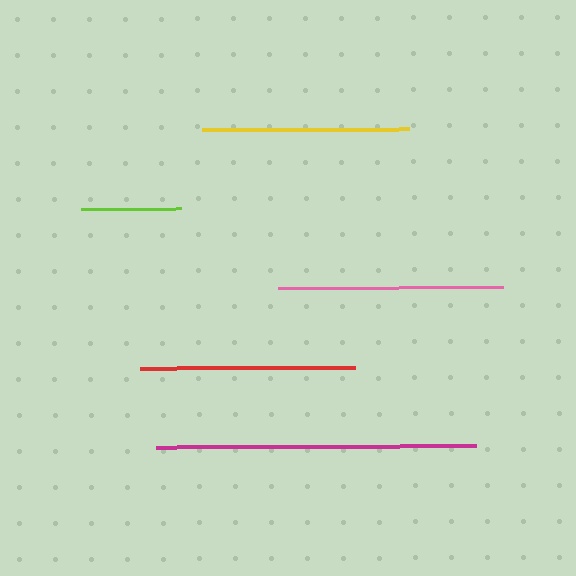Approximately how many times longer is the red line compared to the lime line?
The red line is approximately 2.2 times the length of the lime line.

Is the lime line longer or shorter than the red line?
The red line is longer than the lime line.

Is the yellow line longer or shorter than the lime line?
The yellow line is longer than the lime line.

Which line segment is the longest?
The magenta line is the longest at approximately 321 pixels.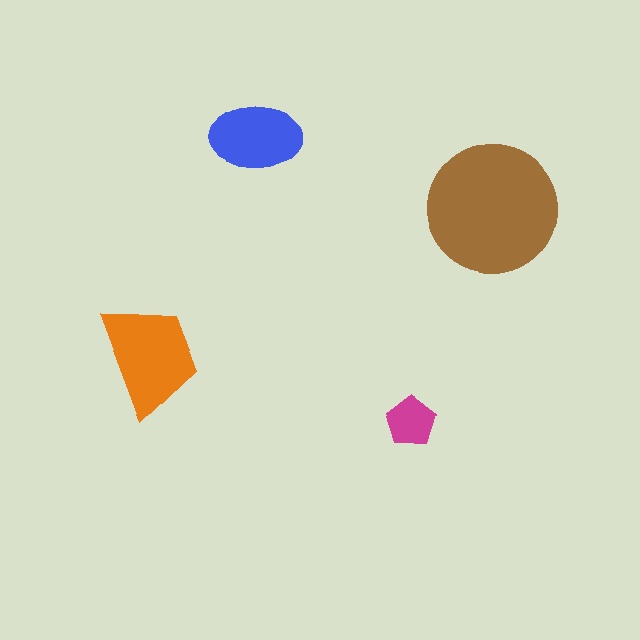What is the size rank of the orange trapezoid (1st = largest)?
2nd.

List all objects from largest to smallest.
The brown circle, the orange trapezoid, the blue ellipse, the magenta pentagon.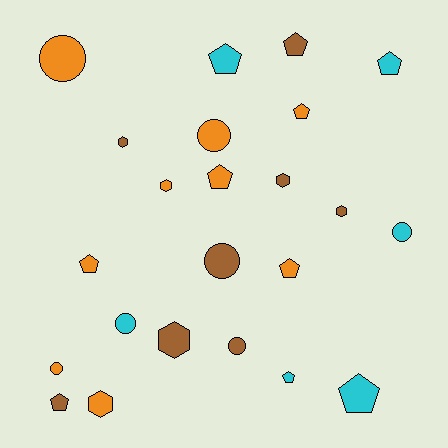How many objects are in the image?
There are 23 objects.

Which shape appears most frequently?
Pentagon, with 10 objects.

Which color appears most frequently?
Orange, with 9 objects.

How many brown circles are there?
There are 2 brown circles.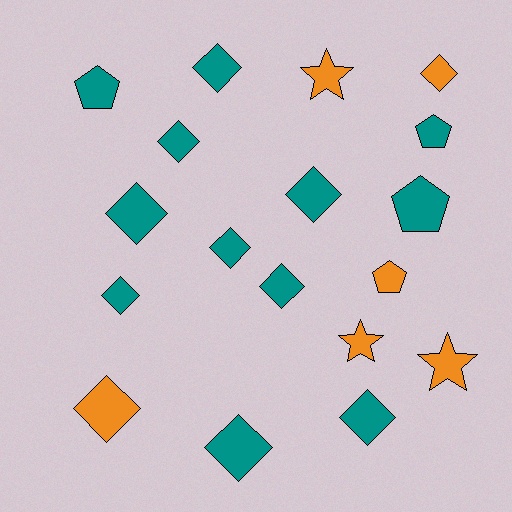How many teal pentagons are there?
There are 3 teal pentagons.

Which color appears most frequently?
Teal, with 12 objects.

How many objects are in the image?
There are 18 objects.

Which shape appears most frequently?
Diamond, with 11 objects.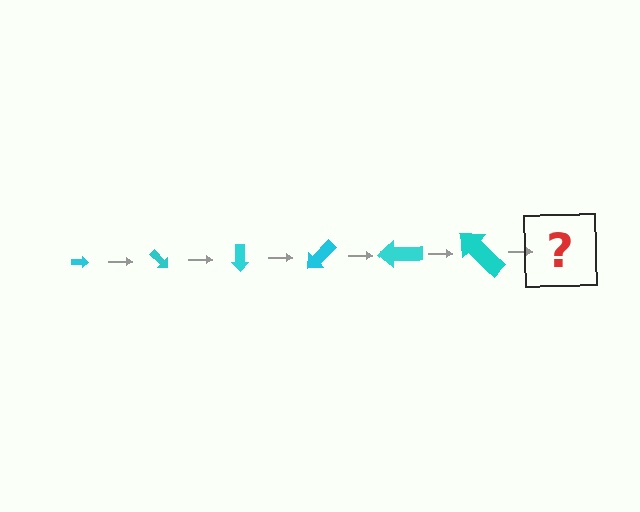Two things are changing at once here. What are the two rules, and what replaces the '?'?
The two rules are that the arrow grows larger each step and it rotates 45 degrees each step. The '?' should be an arrow, larger than the previous one and rotated 270 degrees from the start.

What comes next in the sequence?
The next element should be an arrow, larger than the previous one and rotated 270 degrees from the start.